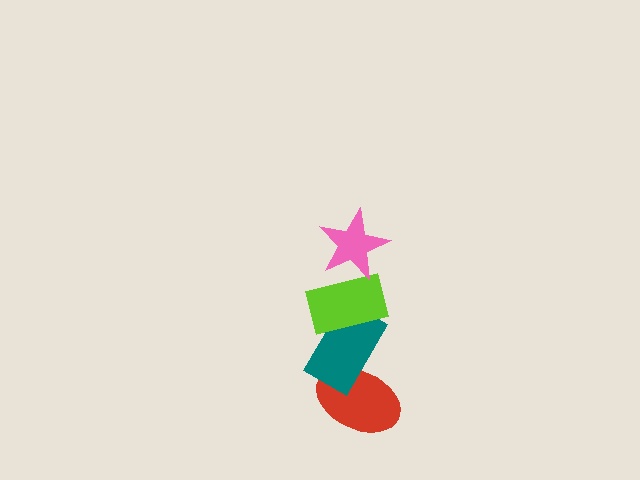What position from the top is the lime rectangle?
The lime rectangle is 2nd from the top.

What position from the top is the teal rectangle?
The teal rectangle is 3rd from the top.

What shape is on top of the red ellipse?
The teal rectangle is on top of the red ellipse.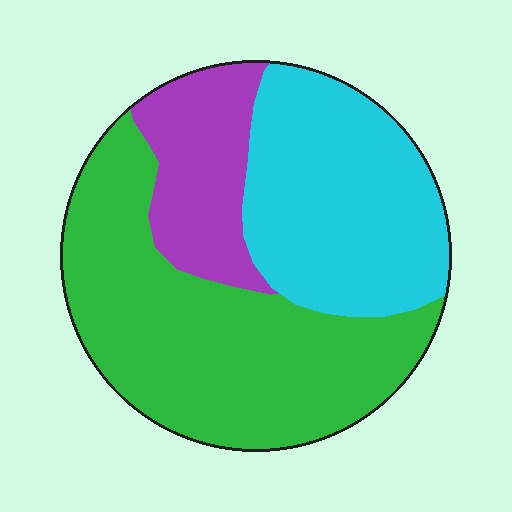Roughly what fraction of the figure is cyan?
Cyan covers roughly 35% of the figure.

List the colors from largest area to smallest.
From largest to smallest: green, cyan, purple.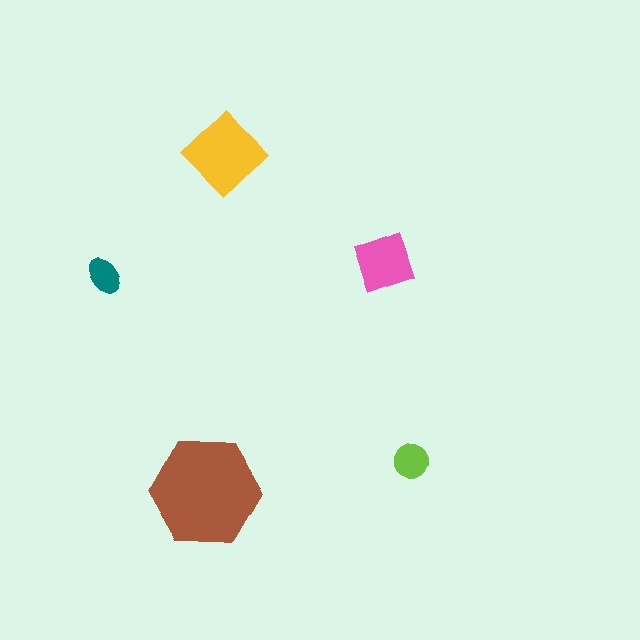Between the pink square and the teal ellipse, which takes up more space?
The pink square.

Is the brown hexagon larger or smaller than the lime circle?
Larger.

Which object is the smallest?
The teal ellipse.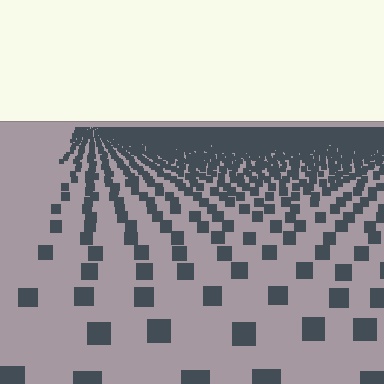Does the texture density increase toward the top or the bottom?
Density increases toward the top.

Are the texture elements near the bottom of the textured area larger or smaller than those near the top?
Larger. Near the bottom, elements are closer to the viewer and appear at a bigger on-screen size.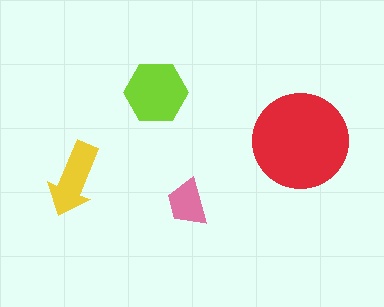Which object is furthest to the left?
The yellow arrow is leftmost.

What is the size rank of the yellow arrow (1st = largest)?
3rd.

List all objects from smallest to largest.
The pink trapezoid, the yellow arrow, the lime hexagon, the red circle.